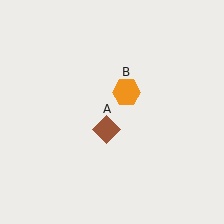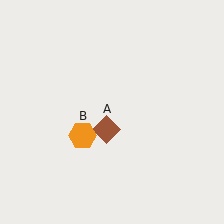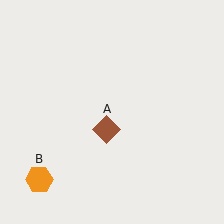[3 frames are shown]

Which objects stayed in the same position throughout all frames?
Brown diamond (object A) remained stationary.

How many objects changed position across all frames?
1 object changed position: orange hexagon (object B).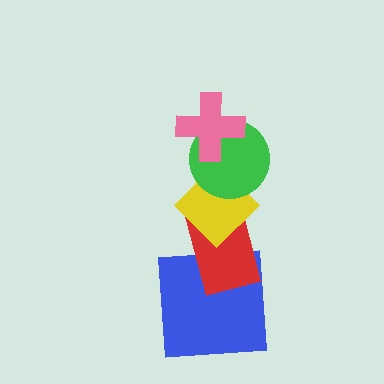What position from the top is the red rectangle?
The red rectangle is 4th from the top.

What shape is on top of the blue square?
The red rectangle is on top of the blue square.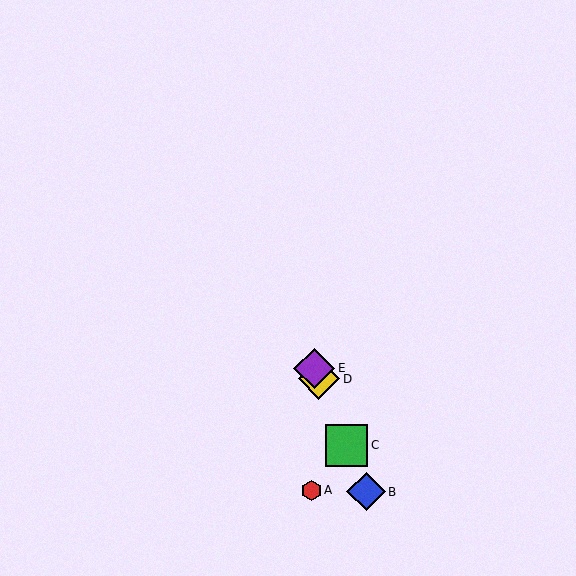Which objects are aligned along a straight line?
Objects B, C, D, E are aligned along a straight line.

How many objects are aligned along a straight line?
4 objects (B, C, D, E) are aligned along a straight line.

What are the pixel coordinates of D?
Object D is at (319, 379).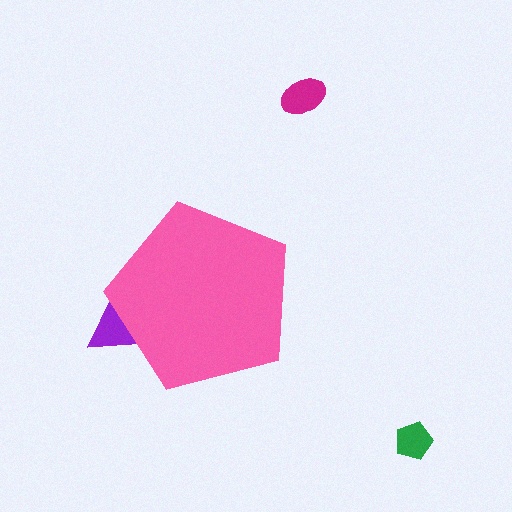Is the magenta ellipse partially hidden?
No, the magenta ellipse is fully visible.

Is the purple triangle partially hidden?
Yes, the purple triangle is partially hidden behind the pink pentagon.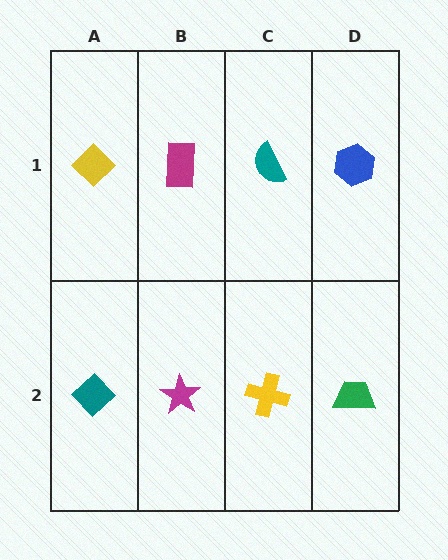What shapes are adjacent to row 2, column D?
A blue hexagon (row 1, column D), a yellow cross (row 2, column C).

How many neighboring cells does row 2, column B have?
3.